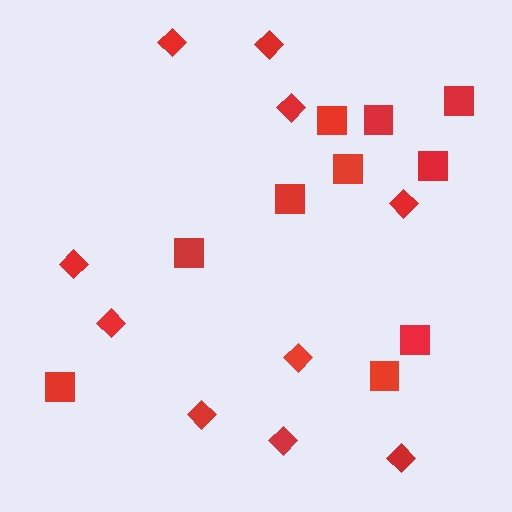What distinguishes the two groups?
There are 2 groups: one group of diamonds (10) and one group of squares (10).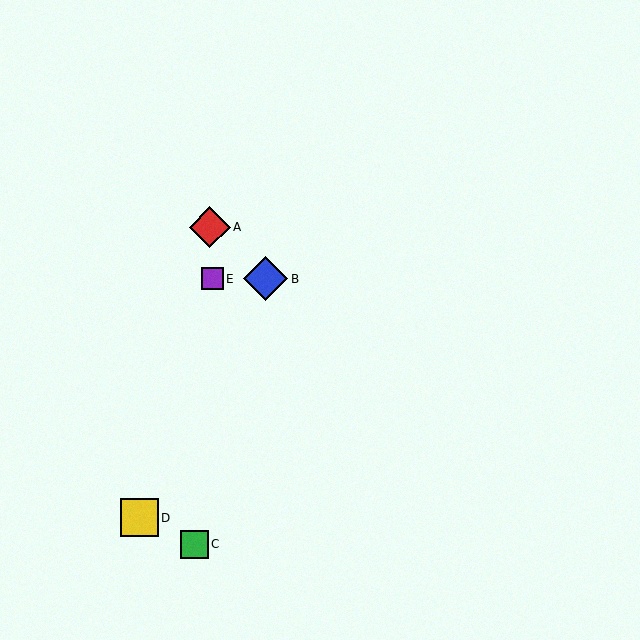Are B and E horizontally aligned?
Yes, both are at y≈279.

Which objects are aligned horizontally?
Objects B, E are aligned horizontally.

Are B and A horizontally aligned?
No, B is at y≈279 and A is at y≈227.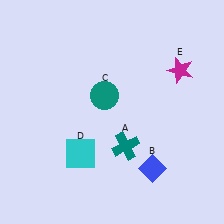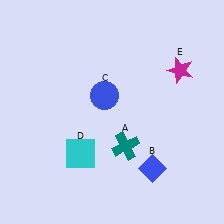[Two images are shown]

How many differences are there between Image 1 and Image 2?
There is 1 difference between the two images.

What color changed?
The circle (C) changed from teal in Image 1 to blue in Image 2.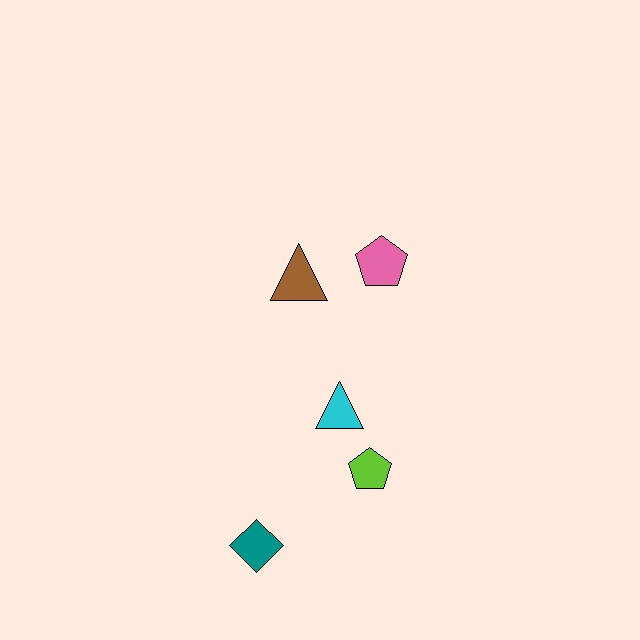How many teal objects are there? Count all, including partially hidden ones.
There is 1 teal object.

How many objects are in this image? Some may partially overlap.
There are 5 objects.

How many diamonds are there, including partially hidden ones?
There is 1 diamond.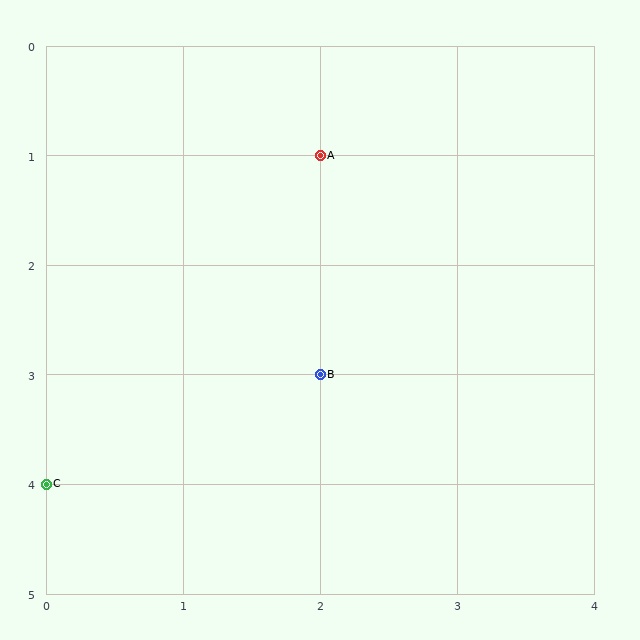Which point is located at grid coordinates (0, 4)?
Point C is at (0, 4).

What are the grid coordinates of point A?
Point A is at grid coordinates (2, 1).